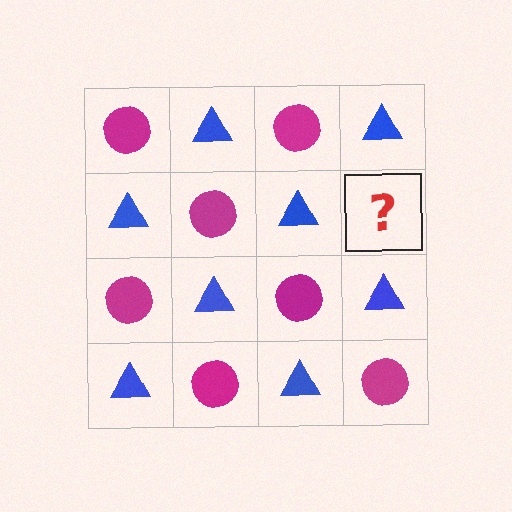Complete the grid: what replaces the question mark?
The question mark should be replaced with a magenta circle.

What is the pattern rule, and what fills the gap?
The rule is that it alternates magenta circle and blue triangle in a checkerboard pattern. The gap should be filled with a magenta circle.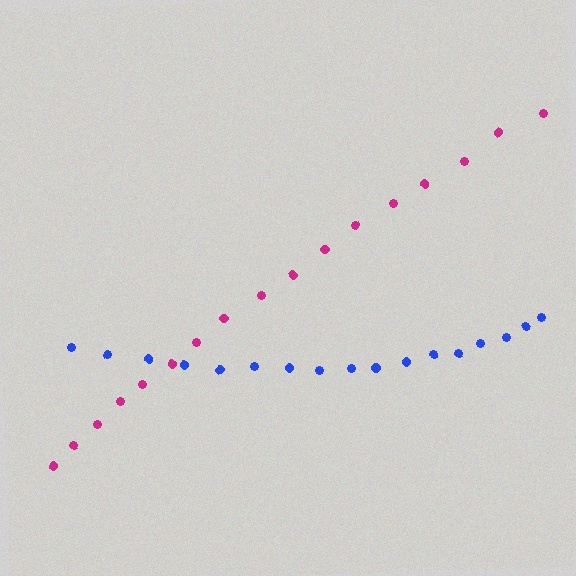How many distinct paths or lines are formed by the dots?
There are 2 distinct paths.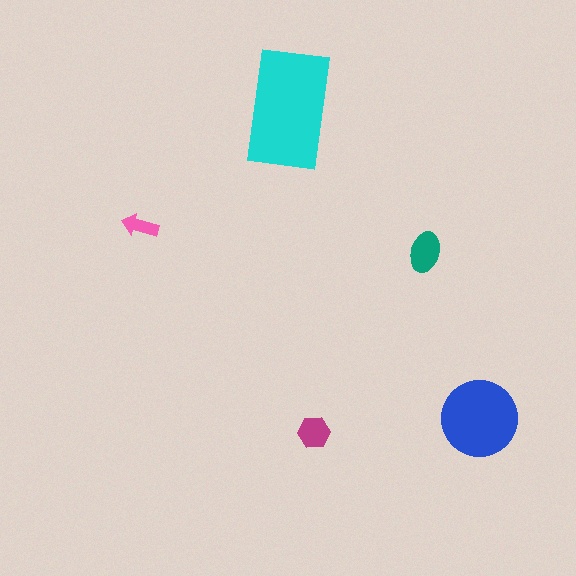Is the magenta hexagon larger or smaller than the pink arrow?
Larger.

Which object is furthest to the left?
The pink arrow is leftmost.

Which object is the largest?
The cyan rectangle.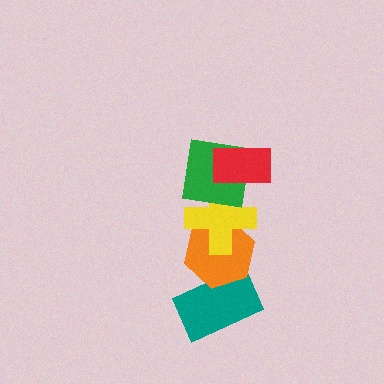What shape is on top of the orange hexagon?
The yellow cross is on top of the orange hexagon.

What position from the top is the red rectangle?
The red rectangle is 1st from the top.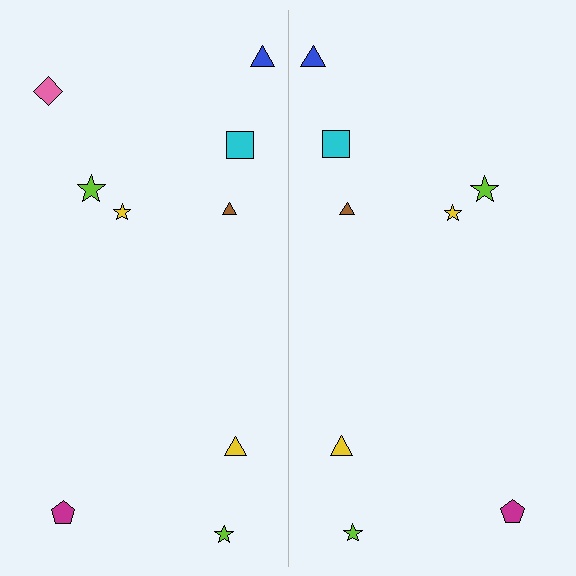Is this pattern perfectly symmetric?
No, the pattern is not perfectly symmetric. A pink diamond is missing from the right side.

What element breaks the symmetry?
A pink diamond is missing from the right side.